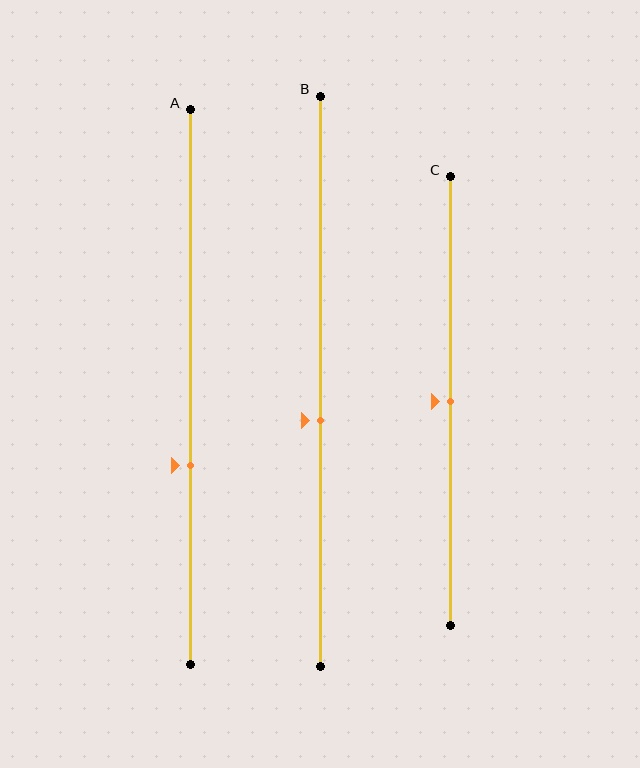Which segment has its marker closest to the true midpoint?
Segment C has its marker closest to the true midpoint.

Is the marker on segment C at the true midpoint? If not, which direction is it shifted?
Yes, the marker on segment C is at the true midpoint.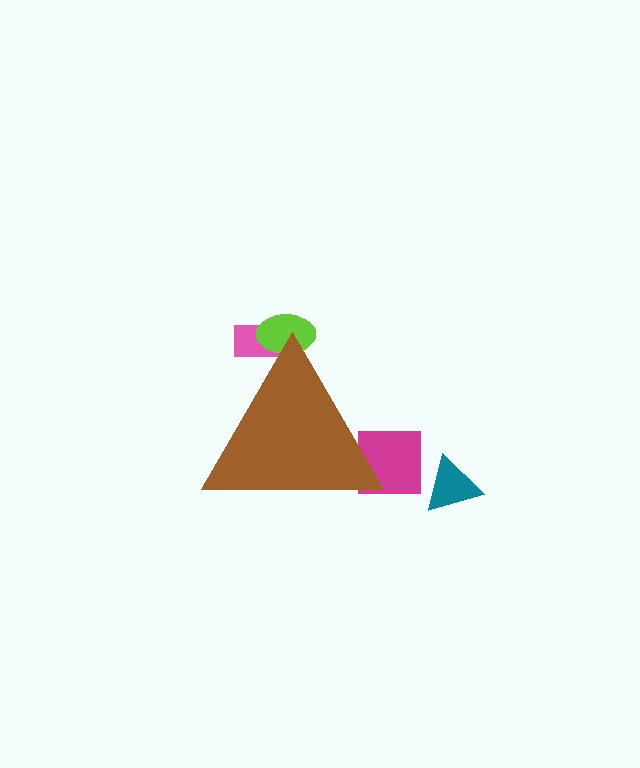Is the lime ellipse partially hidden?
Yes, the lime ellipse is partially hidden behind the brown triangle.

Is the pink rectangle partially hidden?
Yes, the pink rectangle is partially hidden behind the brown triangle.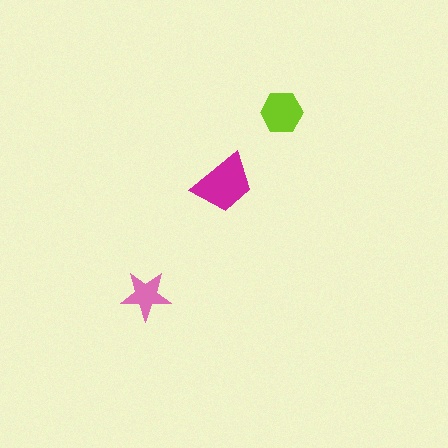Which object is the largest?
The magenta trapezoid.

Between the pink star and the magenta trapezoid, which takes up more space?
The magenta trapezoid.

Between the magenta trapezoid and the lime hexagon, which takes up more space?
The magenta trapezoid.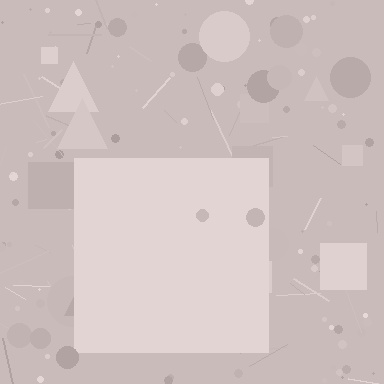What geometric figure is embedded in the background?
A square is embedded in the background.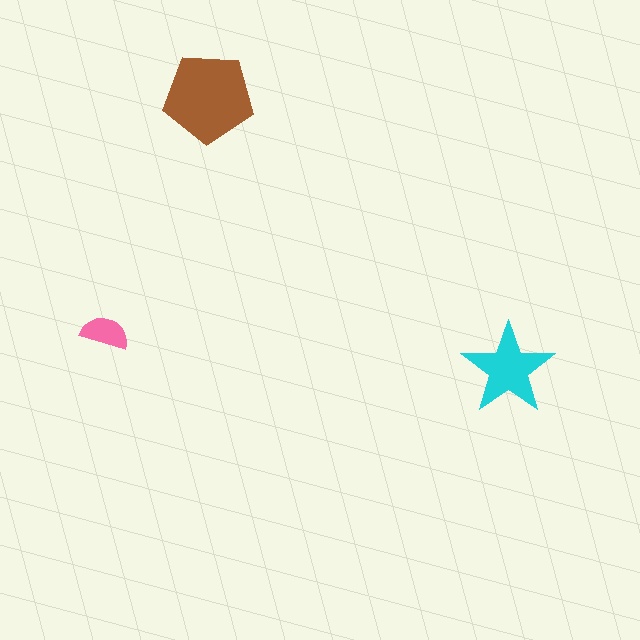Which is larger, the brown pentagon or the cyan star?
The brown pentagon.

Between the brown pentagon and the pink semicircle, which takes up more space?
The brown pentagon.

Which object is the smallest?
The pink semicircle.